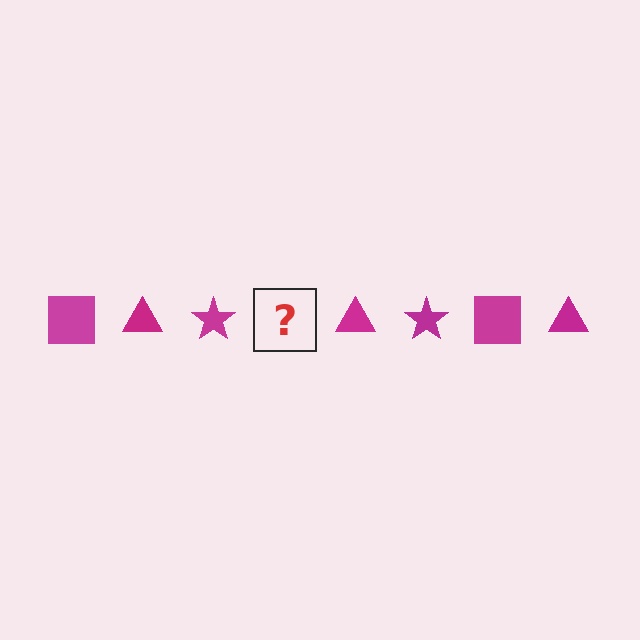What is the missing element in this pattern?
The missing element is a magenta square.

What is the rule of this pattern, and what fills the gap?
The rule is that the pattern cycles through square, triangle, star shapes in magenta. The gap should be filled with a magenta square.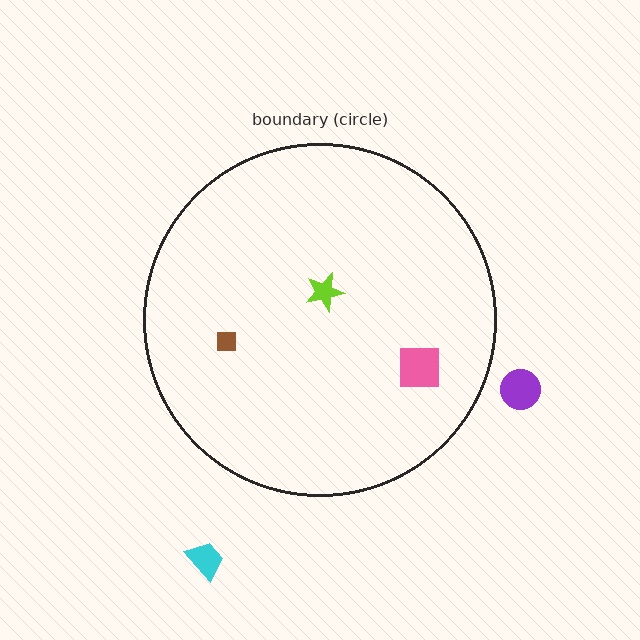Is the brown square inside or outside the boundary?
Inside.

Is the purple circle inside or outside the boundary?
Outside.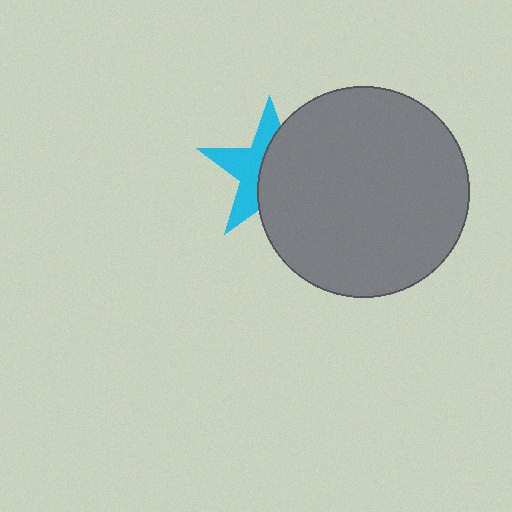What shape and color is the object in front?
The object in front is a gray circle.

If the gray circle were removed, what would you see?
You would see the complete cyan star.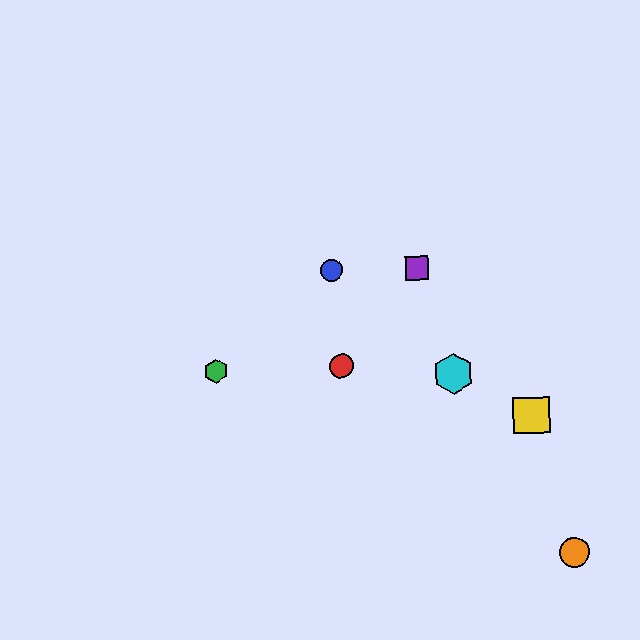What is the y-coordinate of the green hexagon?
The green hexagon is at y≈371.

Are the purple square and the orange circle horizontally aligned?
No, the purple square is at y≈268 and the orange circle is at y≈552.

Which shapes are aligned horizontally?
The blue circle, the purple square are aligned horizontally.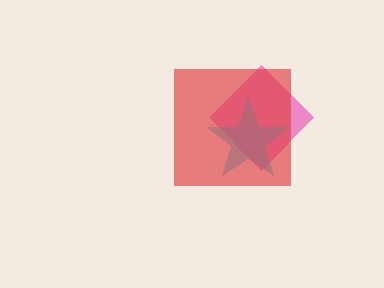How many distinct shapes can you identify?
There are 3 distinct shapes: a pink diamond, a cyan star, a red square.